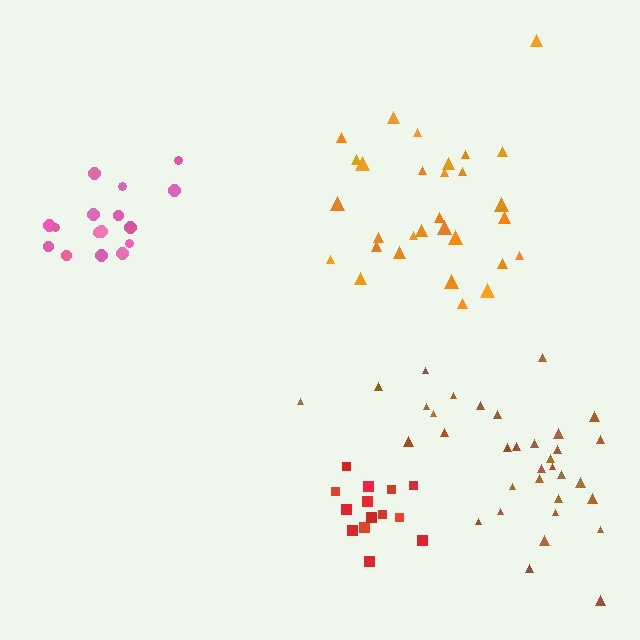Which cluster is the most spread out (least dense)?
Orange.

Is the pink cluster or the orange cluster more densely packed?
Pink.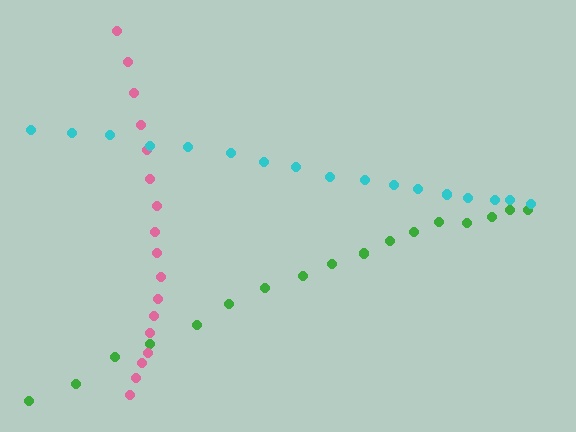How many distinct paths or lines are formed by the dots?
There are 3 distinct paths.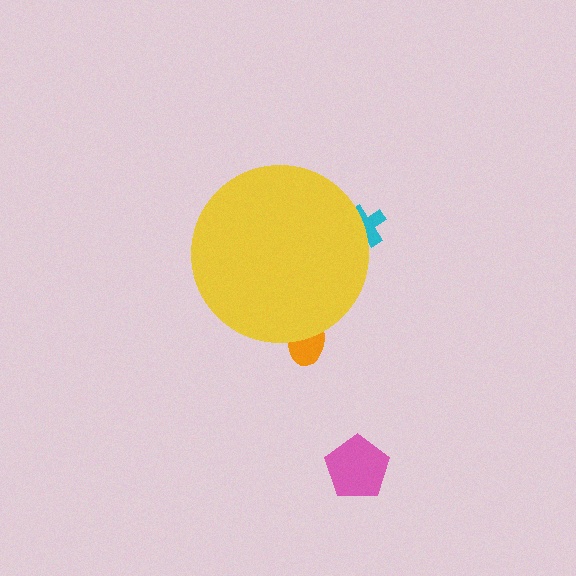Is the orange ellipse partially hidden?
Yes, the orange ellipse is partially hidden behind the yellow circle.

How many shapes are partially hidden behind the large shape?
2 shapes are partially hidden.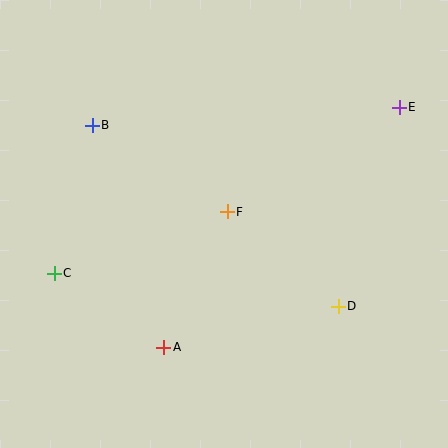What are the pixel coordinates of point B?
Point B is at (92, 125).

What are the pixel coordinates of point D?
Point D is at (338, 306).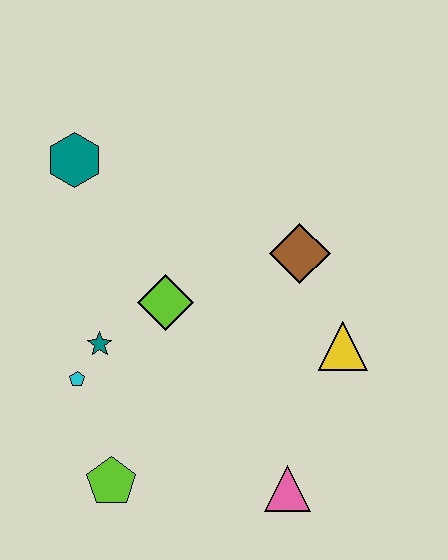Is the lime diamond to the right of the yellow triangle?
No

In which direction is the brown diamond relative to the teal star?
The brown diamond is to the right of the teal star.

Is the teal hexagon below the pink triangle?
No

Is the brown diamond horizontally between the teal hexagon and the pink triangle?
No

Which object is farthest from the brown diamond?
The lime pentagon is farthest from the brown diamond.